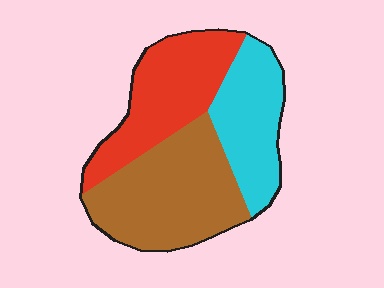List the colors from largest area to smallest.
From largest to smallest: brown, red, cyan.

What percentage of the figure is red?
Red covers 32% of the figure.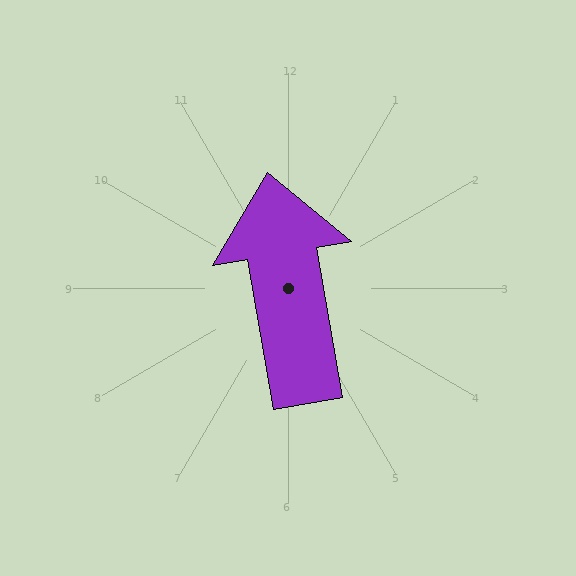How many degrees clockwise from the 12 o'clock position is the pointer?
Approximately 350 degrees.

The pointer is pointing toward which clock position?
Roughly 12 o'clock.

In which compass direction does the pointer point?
North.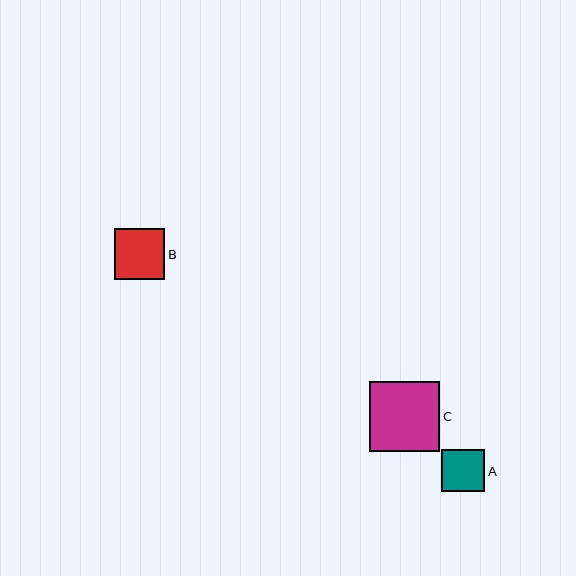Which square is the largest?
Square C is the largest with a size of approximately 70 pixels.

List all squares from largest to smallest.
From largest to smallest: C, B, A.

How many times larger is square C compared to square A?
Square C is approximately 1.6 times the size of square A.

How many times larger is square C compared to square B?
Square C is approximately 1.4 times the size of square B.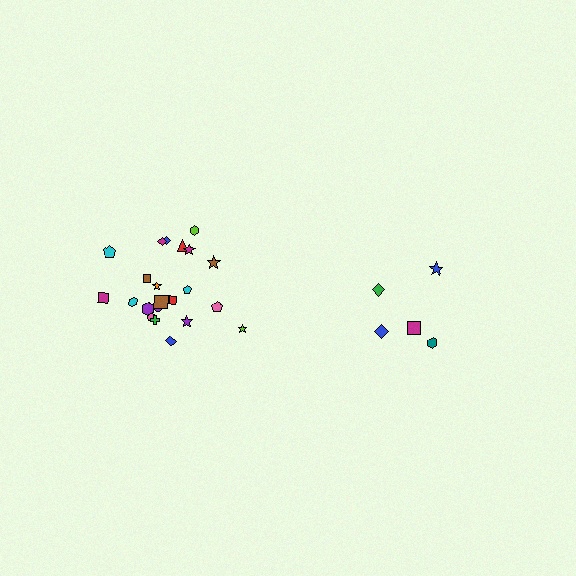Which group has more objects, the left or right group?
The left group.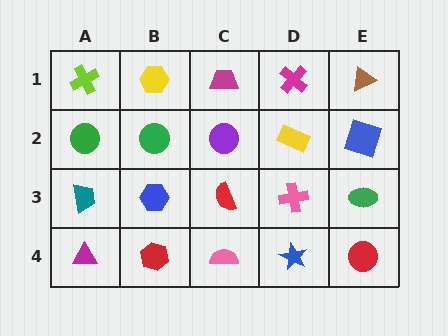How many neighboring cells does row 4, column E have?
2.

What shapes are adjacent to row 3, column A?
A green circle (row 2, column A), a magenta triangle (row 4, column A), a blue hexagon (row 3, column B).